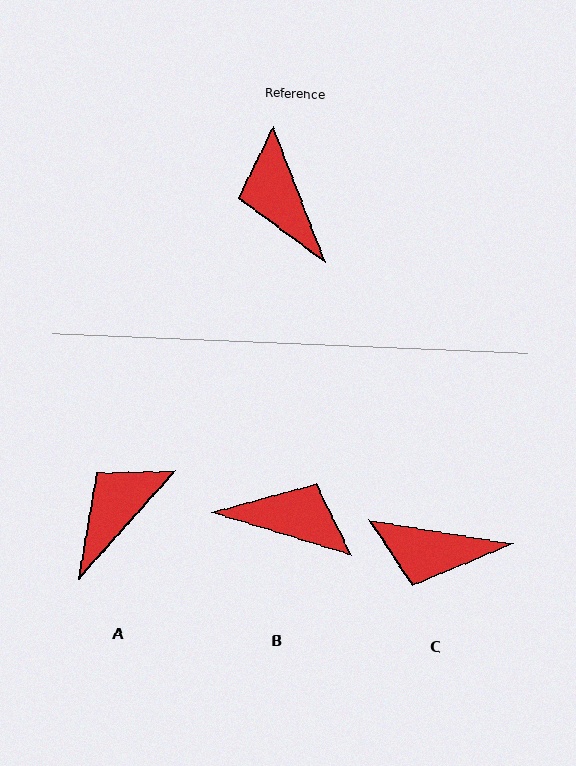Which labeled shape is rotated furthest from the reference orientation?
B, about 128 degrees away.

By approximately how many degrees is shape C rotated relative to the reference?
Approximately 59 degrees counter-clockwise.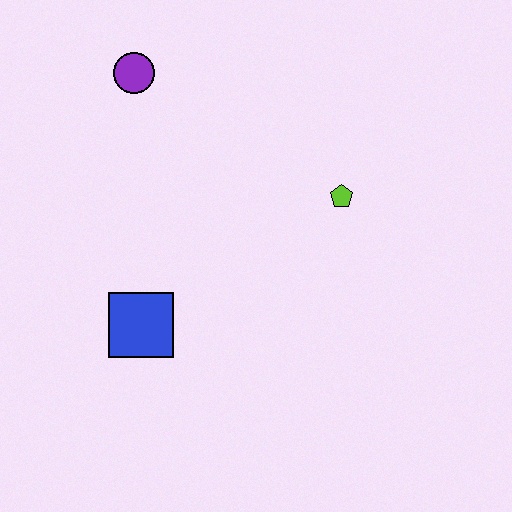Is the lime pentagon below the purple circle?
Yes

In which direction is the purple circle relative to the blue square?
The purple circle is above the blue square.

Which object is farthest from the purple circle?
The blue square is farthest from the purple circle.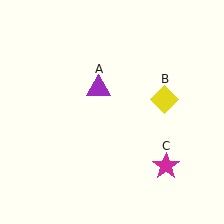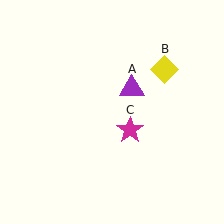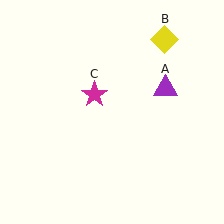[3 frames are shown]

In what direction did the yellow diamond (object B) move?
The yellow diamond (object B) moved up.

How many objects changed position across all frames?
3 objects changed position: purple triangle (object A), yellow diamond (object B), magenta star (object C).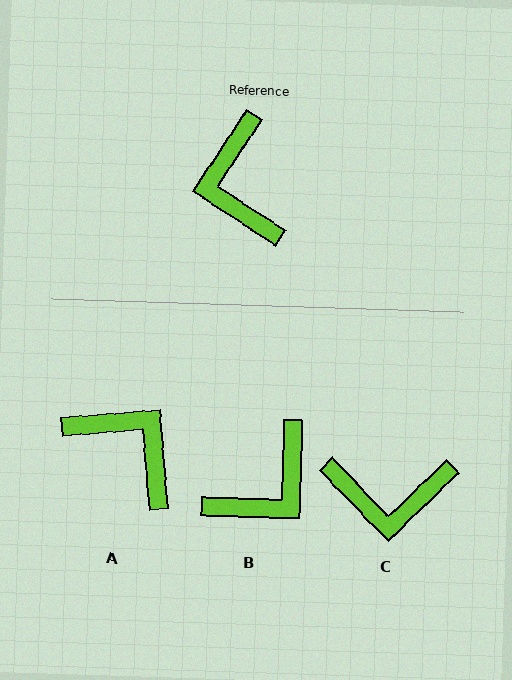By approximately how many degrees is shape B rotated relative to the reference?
Approximately 121 degrees counter-clockwise.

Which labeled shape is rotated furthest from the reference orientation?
A, about 142 degrees away.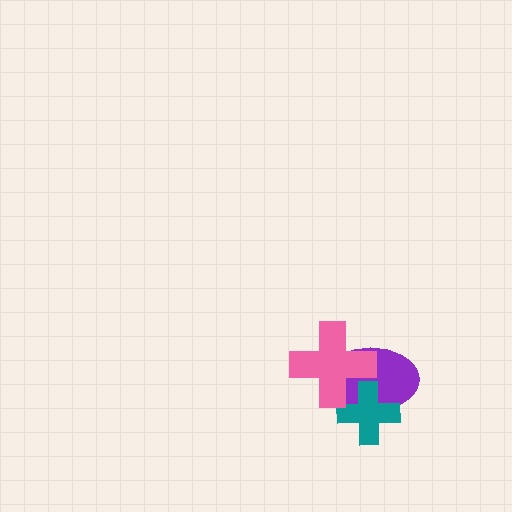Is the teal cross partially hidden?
Yes, it is partially covered by another shape.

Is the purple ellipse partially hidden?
Yes, it is partially covered by another shape.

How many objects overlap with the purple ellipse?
2 objects overlap with the purple ellipse.